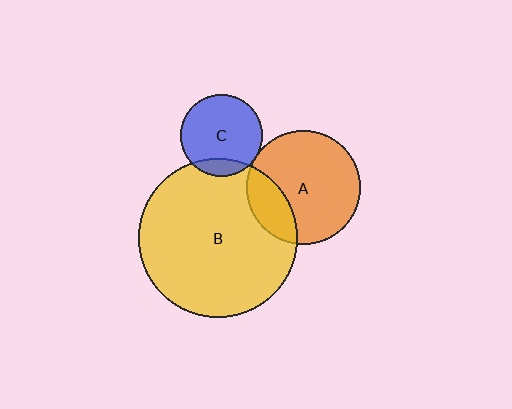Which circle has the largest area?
Circle B (yellow).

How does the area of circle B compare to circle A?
Approximately 1.9 times.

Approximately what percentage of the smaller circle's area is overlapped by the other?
Approximately 5%.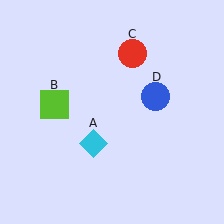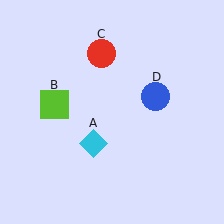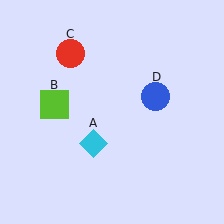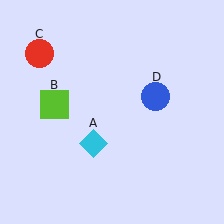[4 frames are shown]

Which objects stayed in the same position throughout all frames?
Cyan diamond (object A) and lime square (object B) and blue circle (object D) remained stationary.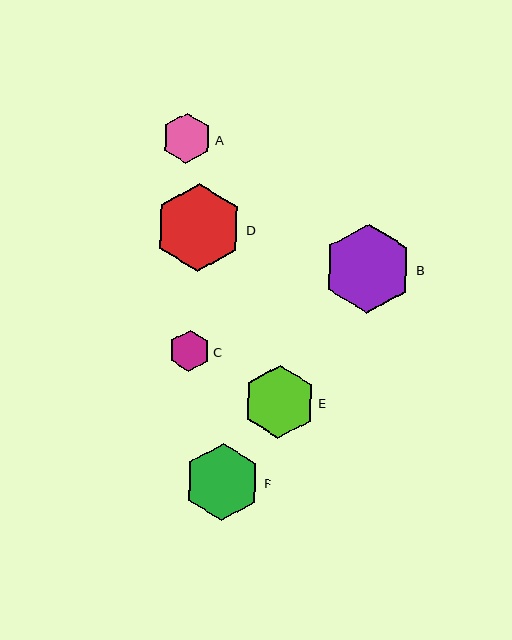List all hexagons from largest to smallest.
From largest to smallest: B, D, F, E, A, C.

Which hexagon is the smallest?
Hexagon C is the smallest with a size of approximately 41 pixels.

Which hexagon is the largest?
Hexagon B is the largest with a size of approximately 89 pixels.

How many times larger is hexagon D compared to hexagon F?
Hexagon D is approximately 1.1 times the size of hexagon F.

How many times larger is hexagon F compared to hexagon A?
Hexagon F is approximately 1.5 times the size of hexagon A.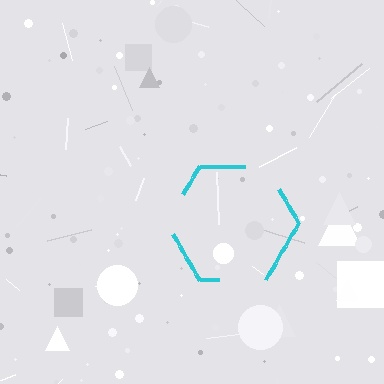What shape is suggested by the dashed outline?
The dashed outline suggests a hexagon.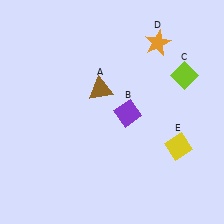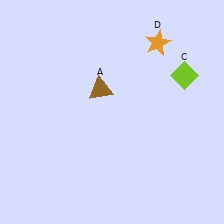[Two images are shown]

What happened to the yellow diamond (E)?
The yellow diamond (E) was removed in Image 2. It was in the bottom-right area of Image 1.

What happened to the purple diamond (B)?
The purple diamond (B) was removed in Image 2. It was in the bottom-right area of Image 1.